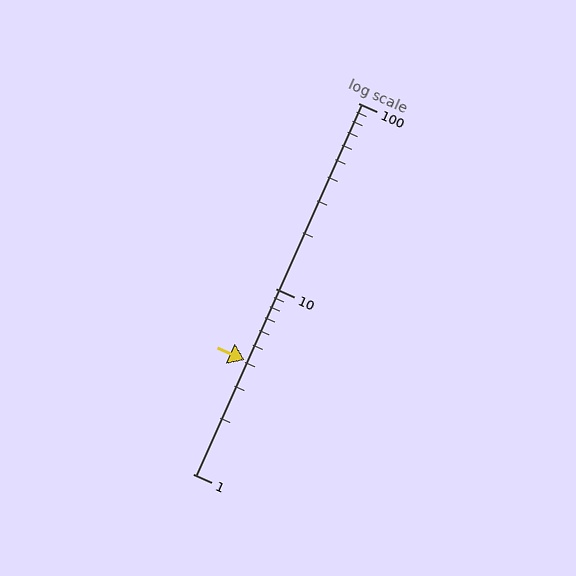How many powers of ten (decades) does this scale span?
The scale spans 2 decades, from 1 to 100.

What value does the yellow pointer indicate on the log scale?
The pointer indicates approximately 4.1.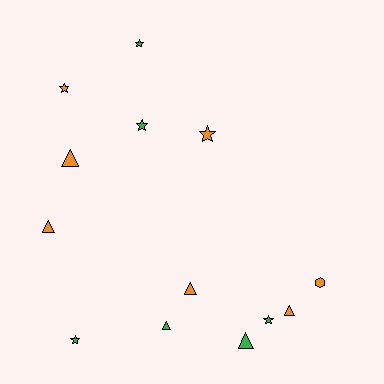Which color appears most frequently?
Orange, with 7 objects.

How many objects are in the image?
There are 13 objects.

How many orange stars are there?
There are 2 orange stars.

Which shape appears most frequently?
Triangle, with 6 objects.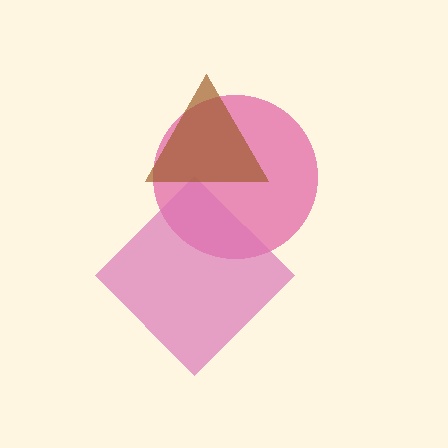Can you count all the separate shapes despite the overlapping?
Yes, there are 3 separate shapes.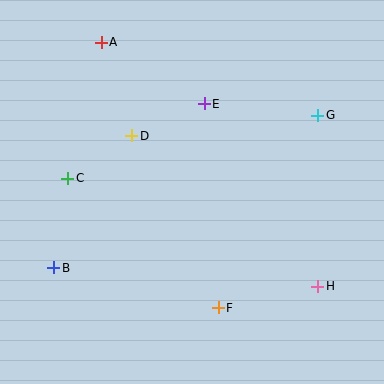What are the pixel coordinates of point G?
Point G is at (318, 115).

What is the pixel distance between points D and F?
The distance between D and F is 192 pixels.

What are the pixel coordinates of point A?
Point A is at (101, 42).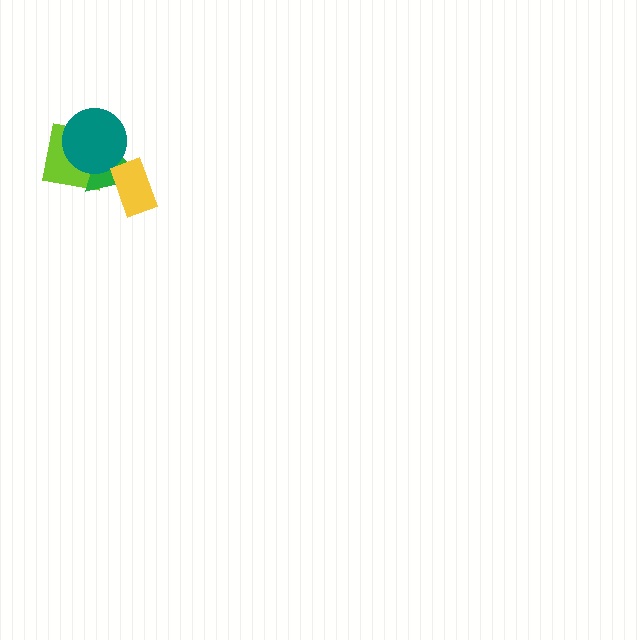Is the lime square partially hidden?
Yes, it is partially covered by another shape.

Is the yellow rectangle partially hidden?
No, no other shape covers it.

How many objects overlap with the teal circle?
2 objects overlap with the teal circle.